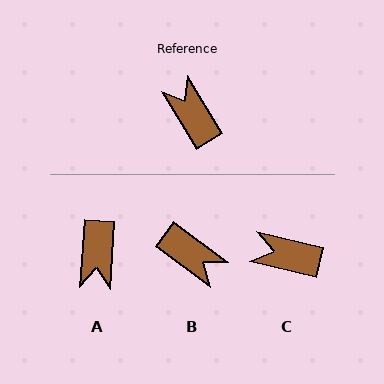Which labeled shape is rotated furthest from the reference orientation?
B, about 158 degrees away.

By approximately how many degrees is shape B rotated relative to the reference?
Approximately 158 degrees clockwise.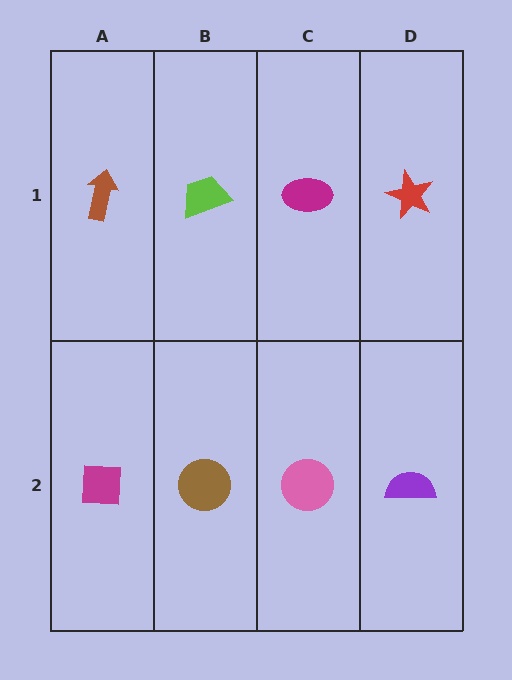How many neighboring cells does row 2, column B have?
3.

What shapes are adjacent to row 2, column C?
A magenta ellipse (row 1, column C), a brown circle (row 2, column B), a purple semicircle (row 2, column D).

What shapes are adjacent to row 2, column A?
A brown arrow (row 1, column A), a brown circle (row 2, column B).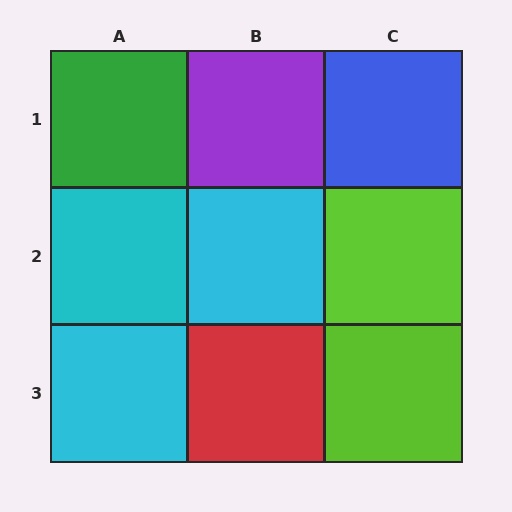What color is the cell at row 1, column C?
Blue.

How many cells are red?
1 cell is red.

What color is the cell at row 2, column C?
Lime.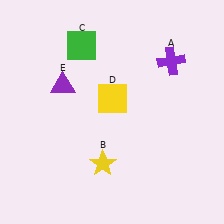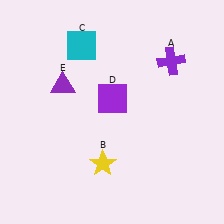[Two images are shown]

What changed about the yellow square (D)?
In Image 1, D is yellow. In Image 2, it changed to purple.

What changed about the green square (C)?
In Image 1, C is green. In Image 2, it changed to cyan.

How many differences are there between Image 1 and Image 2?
There are 2 differences between the two images.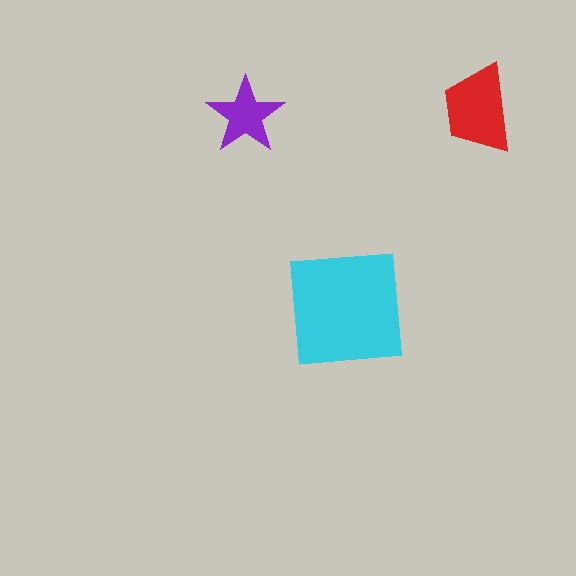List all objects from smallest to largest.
The purple star, the red trapezoid, the cyan square.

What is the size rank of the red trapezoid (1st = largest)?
2nd.